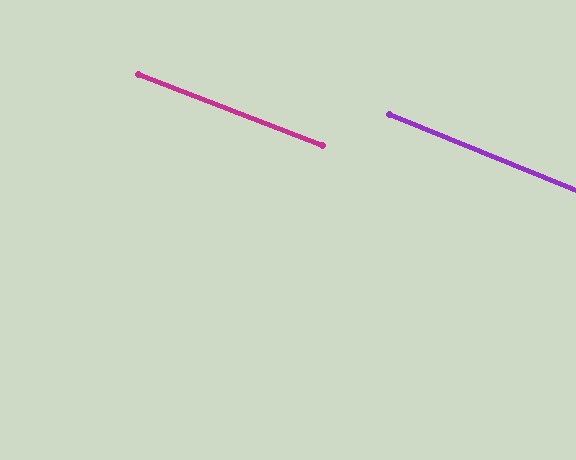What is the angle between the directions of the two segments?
Approximately 1 degree.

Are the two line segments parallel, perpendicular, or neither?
Parallel — their directions differ by only 1.3°.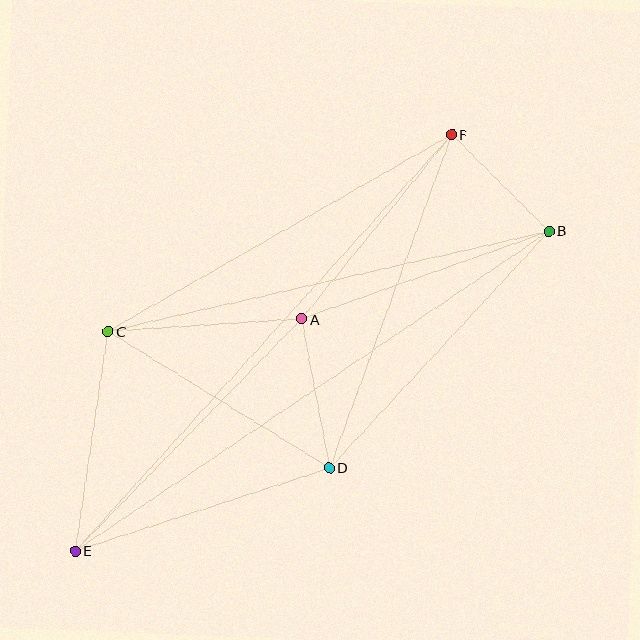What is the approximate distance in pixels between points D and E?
The distance between D and E is approximately 268 pixels.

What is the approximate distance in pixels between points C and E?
The distance between C and E is approximately 222 pixels.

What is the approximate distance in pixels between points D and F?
The distance between D and F is approximately 355 pixels.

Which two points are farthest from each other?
Points B and E are farthest from each other.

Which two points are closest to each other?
Points B and F are closest to each other.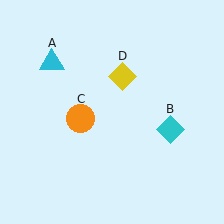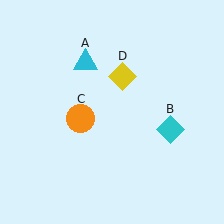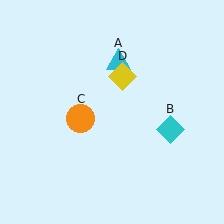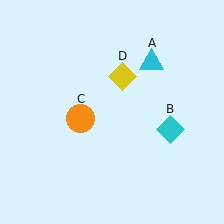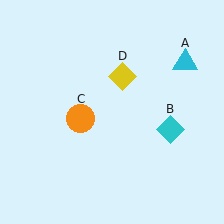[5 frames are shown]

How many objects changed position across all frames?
1 object changed position: cyan triangle (object A).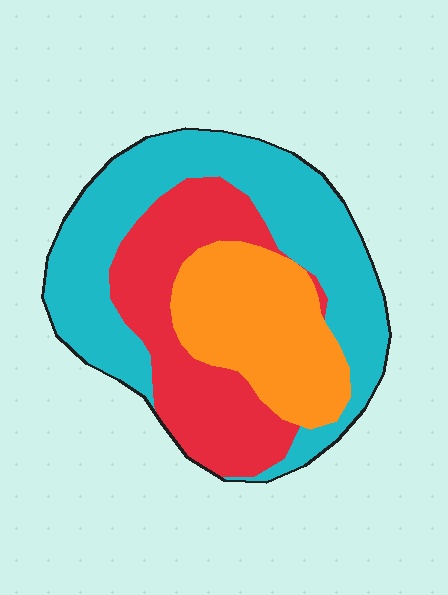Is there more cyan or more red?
Cyan.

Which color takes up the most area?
Cyan, at roughly 45%.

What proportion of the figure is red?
Red takes up about one third (1/3) of the figure.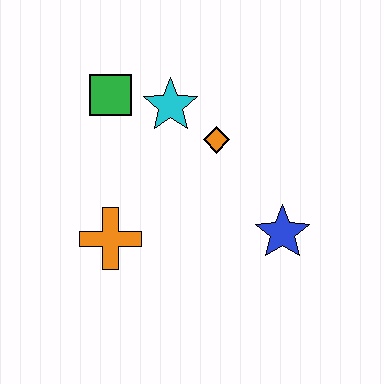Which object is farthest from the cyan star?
The blue star is farthest from the cyan star.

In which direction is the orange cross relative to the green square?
The orange cross is below the green square.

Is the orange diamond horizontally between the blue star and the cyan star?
Yes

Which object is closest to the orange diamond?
The cyan star is closest to the orange diamond.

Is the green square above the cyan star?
Yes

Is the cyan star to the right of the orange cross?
Yes